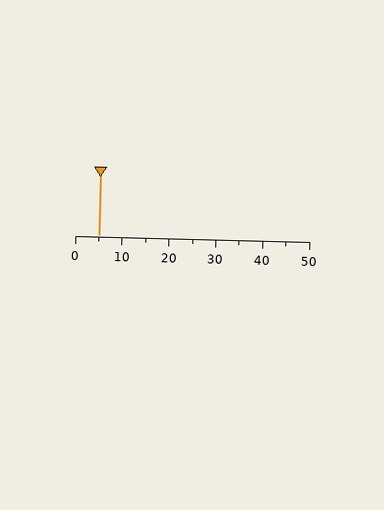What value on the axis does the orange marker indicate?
The marker indicates approximately 5.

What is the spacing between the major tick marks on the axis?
The major ticks are spaced 10 apart.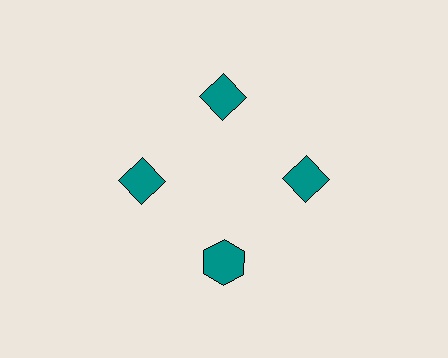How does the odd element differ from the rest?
It has a different shape: hexagon instead of diamond.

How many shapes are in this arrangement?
There are 4 shapes arranged in a ring pattern.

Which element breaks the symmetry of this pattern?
The teal hexagon at roughly the 6 o'clock position breaks the symmetry. All other shapes are teal diamonds.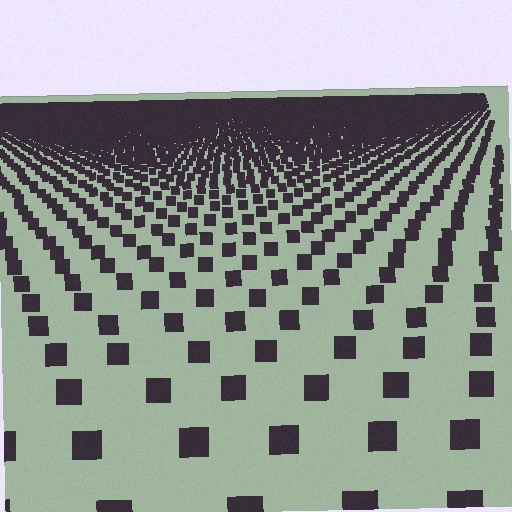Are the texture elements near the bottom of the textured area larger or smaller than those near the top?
Larger. Near the bottom, elements are closer to the viewer and appear at a bigger on-screen size.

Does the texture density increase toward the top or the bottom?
Density increases toward the top.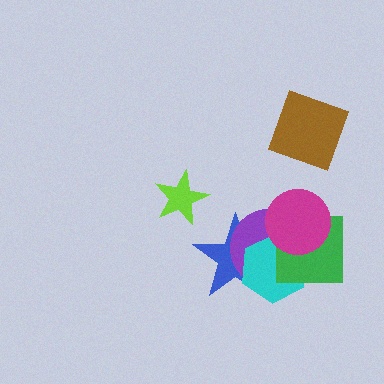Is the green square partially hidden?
Yes, it is partially covered by another shape.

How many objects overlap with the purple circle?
4 objects overlap with the purple circle.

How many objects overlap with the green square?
3 objects overlap with the green square.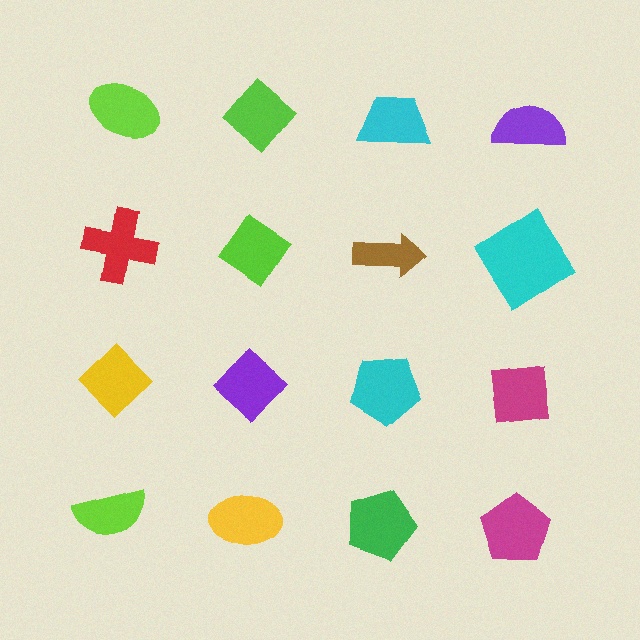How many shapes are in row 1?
4 shapes.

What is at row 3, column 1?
A yellow diamond.